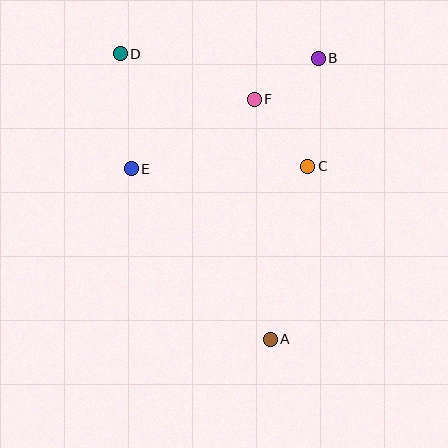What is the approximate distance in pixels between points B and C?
The distance between B and C is approximately 108 pixels.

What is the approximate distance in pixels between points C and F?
The distance between C and F is approximately 85 pixels.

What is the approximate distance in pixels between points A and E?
The distance between A and E is approximately 220 pixels.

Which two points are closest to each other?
Points B and F are closest to each other.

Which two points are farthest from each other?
Points A and D are farthest from each other.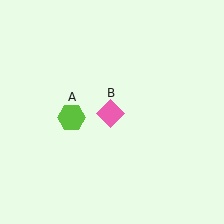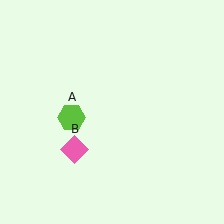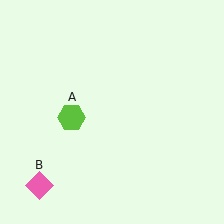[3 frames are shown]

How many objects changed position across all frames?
1 object changed position: pink diamond (object B).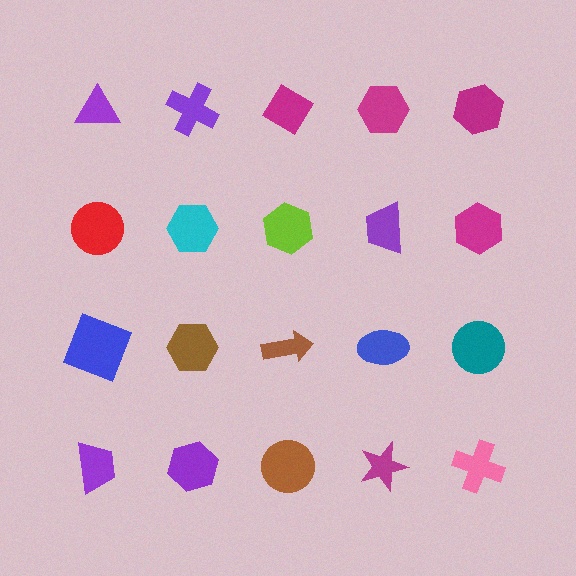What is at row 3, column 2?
A brown hexagon.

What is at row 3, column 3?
A brown arrow.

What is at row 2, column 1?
A red circle.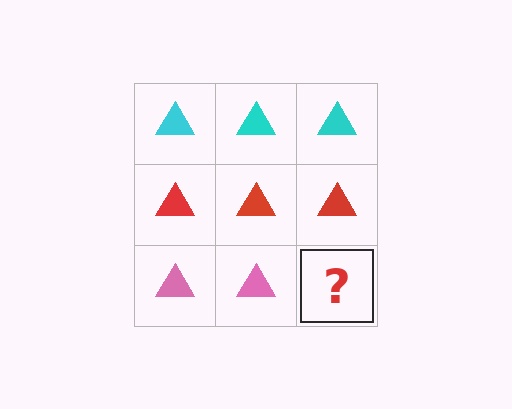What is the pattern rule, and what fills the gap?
The rule is that each row has a consistent color. The gap should be filled with a pink triangle.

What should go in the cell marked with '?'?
The missing cell should contain a pink triangle.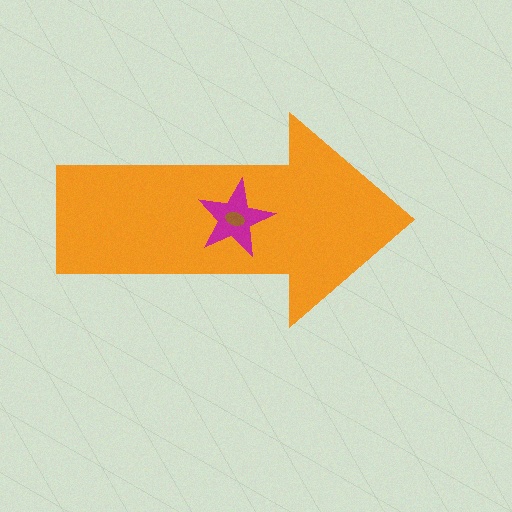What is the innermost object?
The brown ellipse.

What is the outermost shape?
The orange arrow.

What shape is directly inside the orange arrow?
The magenta star.